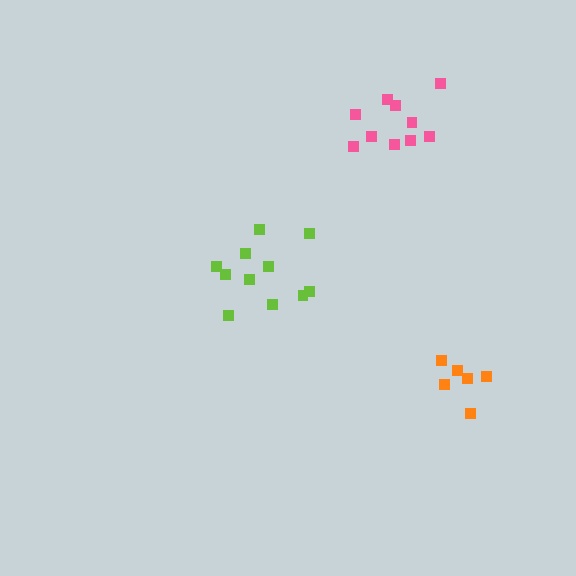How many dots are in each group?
Group 1: 10 dots, Group 2: 11 dots, Group 3: 6 dots (27 total).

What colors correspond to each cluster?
The clusters are colored: pink, lime, orange.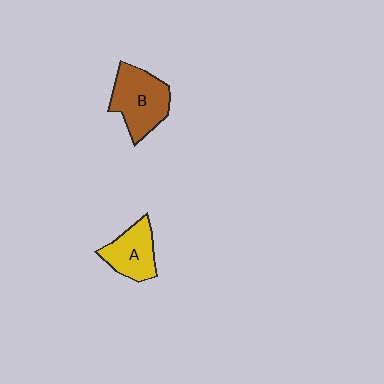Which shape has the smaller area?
Shape A (yellow).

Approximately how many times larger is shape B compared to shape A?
Approximately 1.3 times.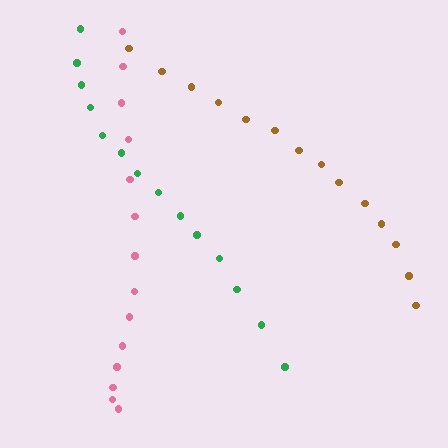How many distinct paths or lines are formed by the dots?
There are 3 distinct paths.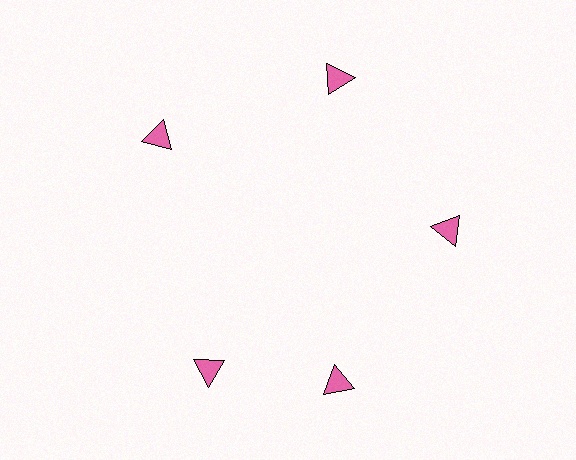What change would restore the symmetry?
The symmetry would be restored by rotating it back into even spacing with its neighbors so that all 5 triangles sit at equal angles and equal distance from the center.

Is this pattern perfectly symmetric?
No. The 5 pink triangles are arranged in a ring, but one element near the 8 o'clock position is rotated out of alignment along the ring, breaking the 5-fold rotational symmetry.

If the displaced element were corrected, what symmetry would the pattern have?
It would have 5-fold rotational symmetry — the pattern would map onto itself every 72 degrees.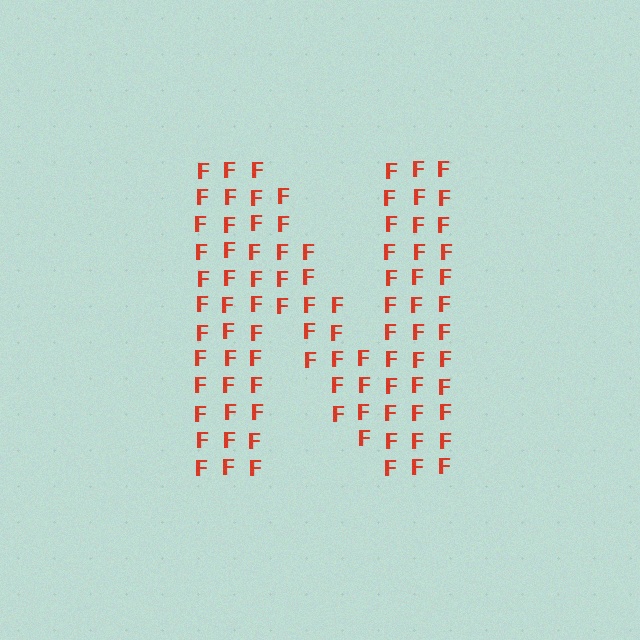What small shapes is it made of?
It is made of small letter F's.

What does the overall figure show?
The overall figure shows the letter N.